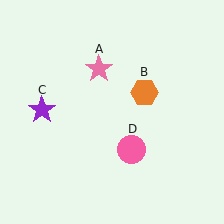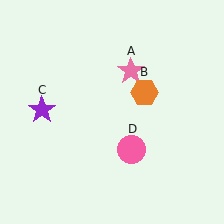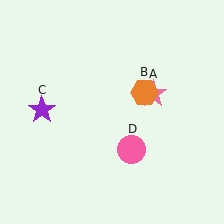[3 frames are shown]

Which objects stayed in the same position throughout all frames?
Orange hexagon (object B) and purple star (object C) and pink circle (object D) remained stationary.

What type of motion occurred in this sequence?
The pink star (object A) rotated clockwise around the center of the scene.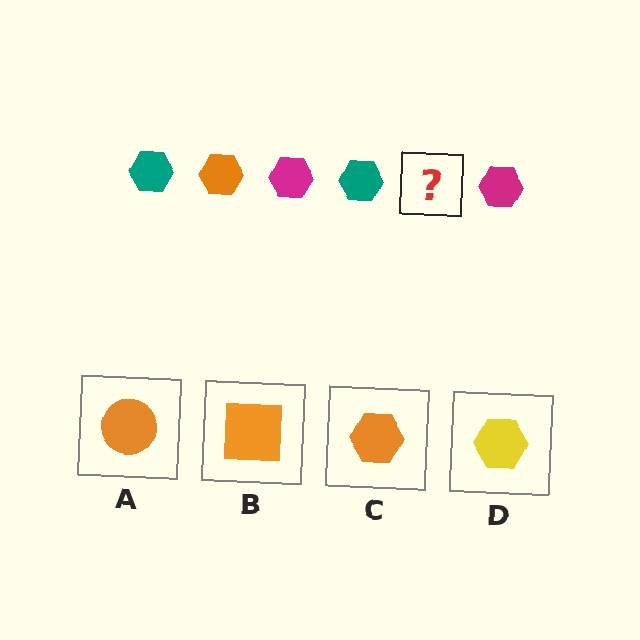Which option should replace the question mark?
Option C.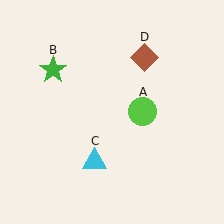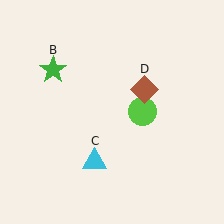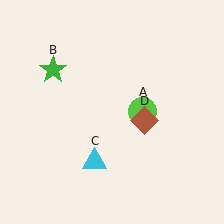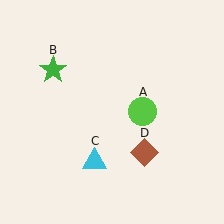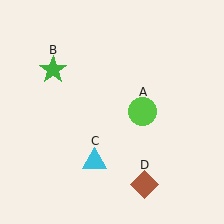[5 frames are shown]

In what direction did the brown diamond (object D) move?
The brown diamond (object D) moved down.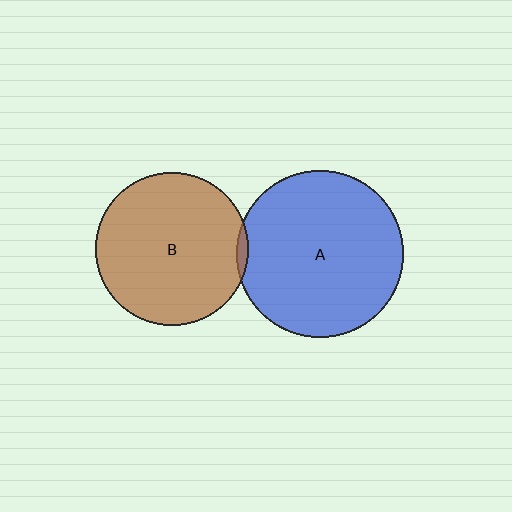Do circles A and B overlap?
Yes.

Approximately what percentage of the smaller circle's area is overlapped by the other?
Approximately 5%.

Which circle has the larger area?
Circle A (blue).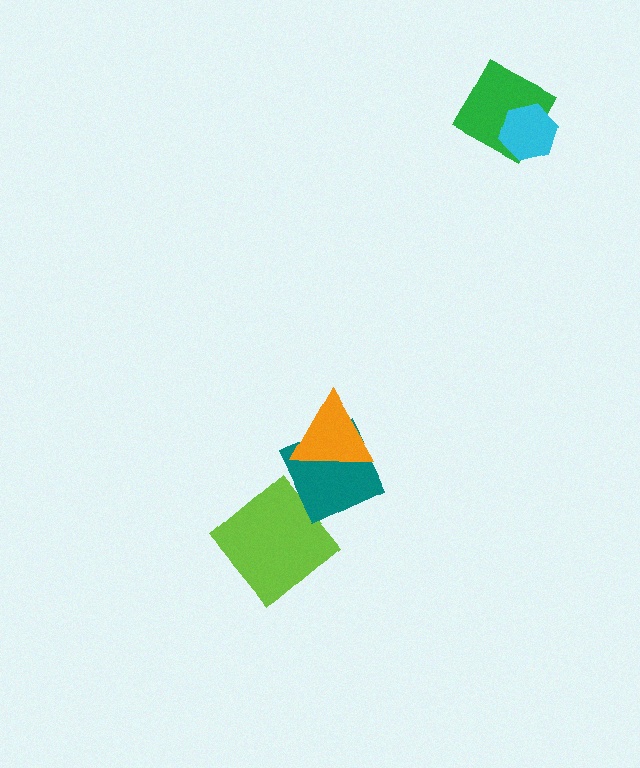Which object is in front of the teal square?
The orange triangle is in front of the teal square.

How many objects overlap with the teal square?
1 object overlaps with the teal square.